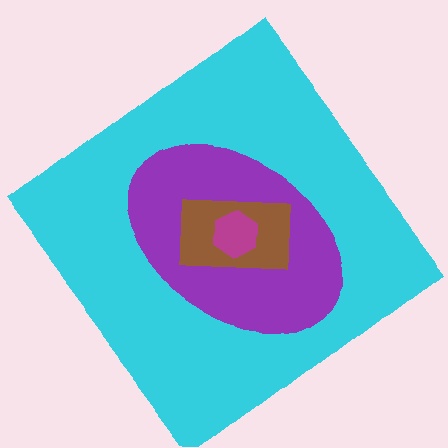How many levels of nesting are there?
4.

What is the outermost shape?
The cyan diamond.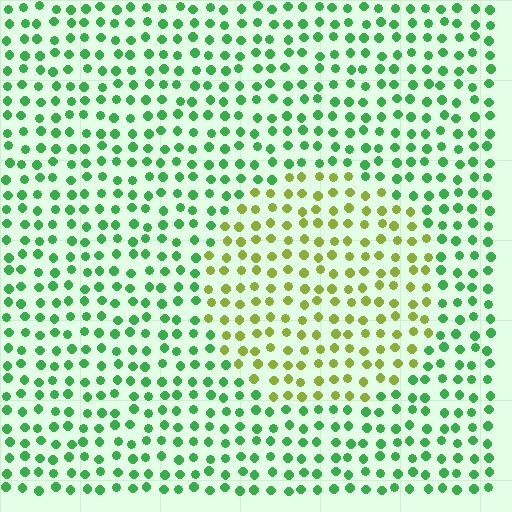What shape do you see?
I see a circle.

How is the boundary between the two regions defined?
The boundary is defined purely by a slight shift in hue (about 52 degrees). Spacing, size, and orientation are identical on both sides.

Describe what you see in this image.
The image is filled with small green elements in a uniform arrangement. A circle-shaped region is visible where the elements are tinted to a slightly different hue, forming a subtle color boundary.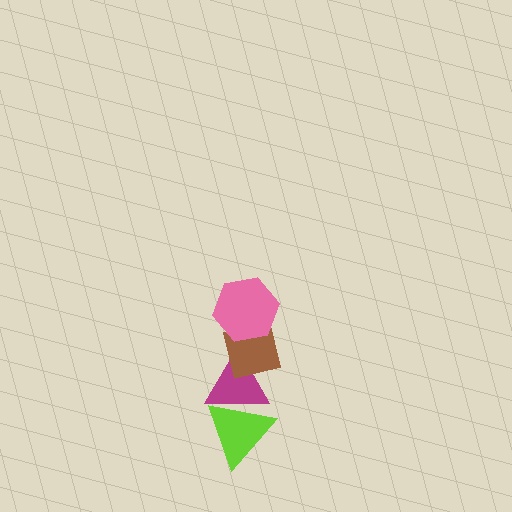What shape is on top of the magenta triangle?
The brown square is on top of the magenta triangle.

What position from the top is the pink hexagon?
The pink hexagon is 1st from the top.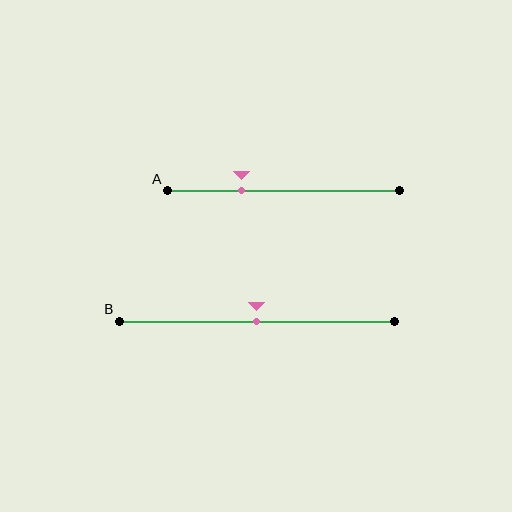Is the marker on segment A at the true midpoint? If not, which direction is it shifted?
No, the marker on segment A is shifted to the left by about 18% of the segment length.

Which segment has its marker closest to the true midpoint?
Segment B has its marker closest to the true midpoint.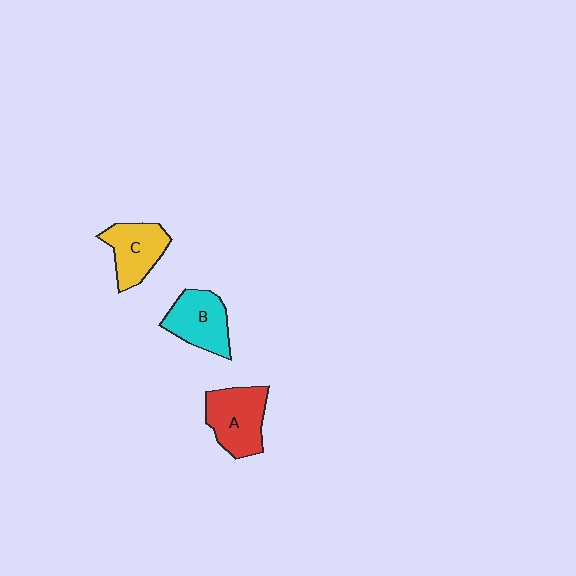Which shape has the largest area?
Shape A (red).